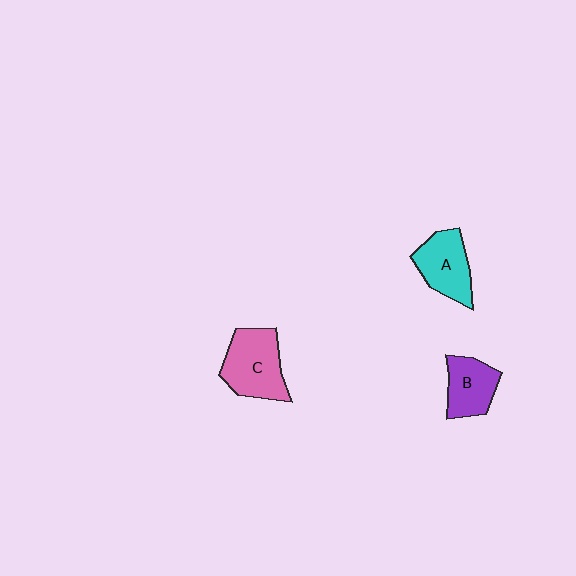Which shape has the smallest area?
Shape B (purple).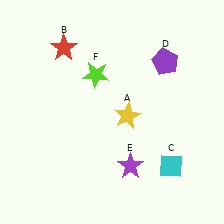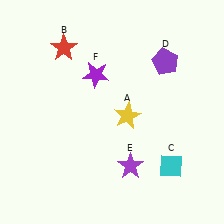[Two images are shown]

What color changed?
The star (F) changed from lime in Image 1 to purple in Image 2.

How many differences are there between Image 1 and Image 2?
There is 1 difference between the two images.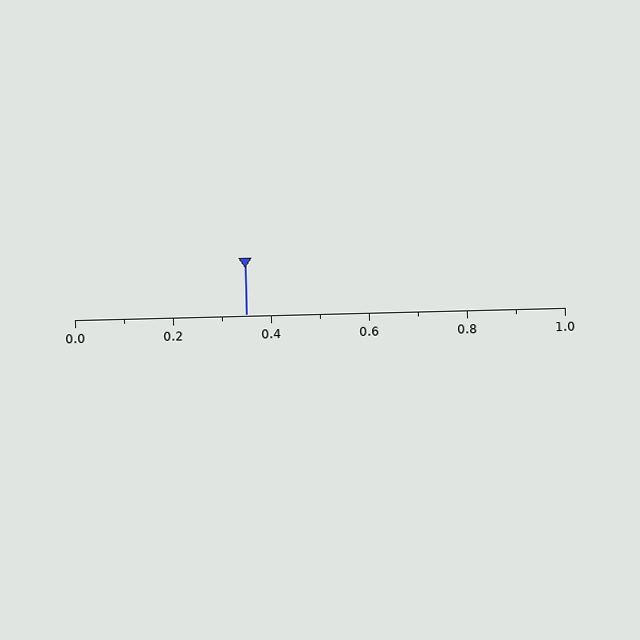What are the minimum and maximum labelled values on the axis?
The axis runs from 0.0 to 1.0.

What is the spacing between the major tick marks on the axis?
The major ticks are spaced 0.2 apart.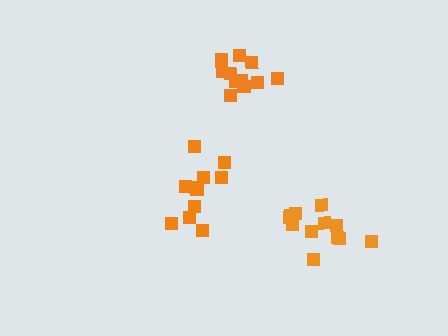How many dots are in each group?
Group 1: 12 dots, Group 2: 11 dots, Group 3: 12 dots (35 total).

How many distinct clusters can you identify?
There are 3 distinct clusters.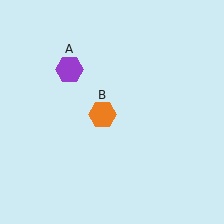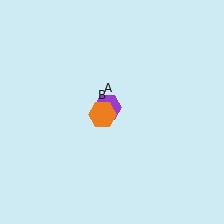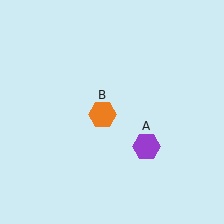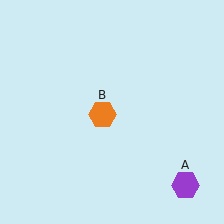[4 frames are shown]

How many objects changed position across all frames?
1 object changed position: purple hexagon (object A).